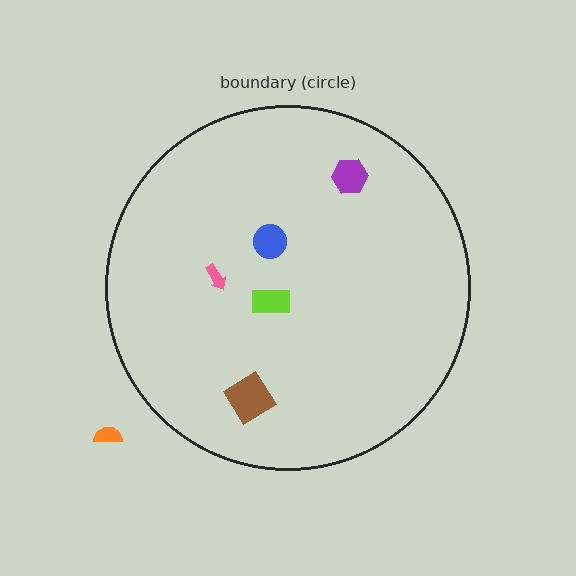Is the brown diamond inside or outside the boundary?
Inside.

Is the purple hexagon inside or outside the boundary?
Inside.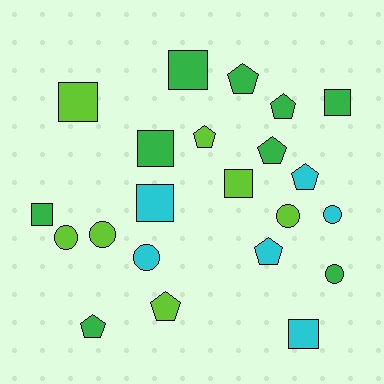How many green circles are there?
There is 1 green circle.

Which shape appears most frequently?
Pentagon, with 8 objects.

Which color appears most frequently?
Green, with 9 objects.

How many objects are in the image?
There are 22 objects.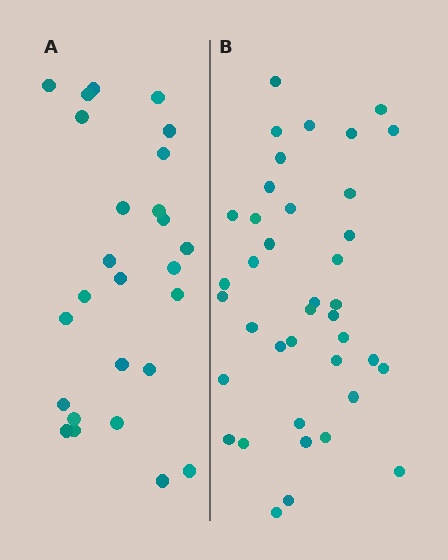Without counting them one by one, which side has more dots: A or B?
Region B (the right region) has more dots.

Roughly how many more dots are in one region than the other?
Region B has approximately 15 more dots than region A.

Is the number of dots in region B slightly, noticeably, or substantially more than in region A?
Region B has substantially more. The ratio is roughly 1.5 to 1.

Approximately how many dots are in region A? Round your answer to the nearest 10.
About 30 dots. (The exact count is 26, which rounds to 30.)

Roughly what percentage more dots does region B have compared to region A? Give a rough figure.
About 50% more.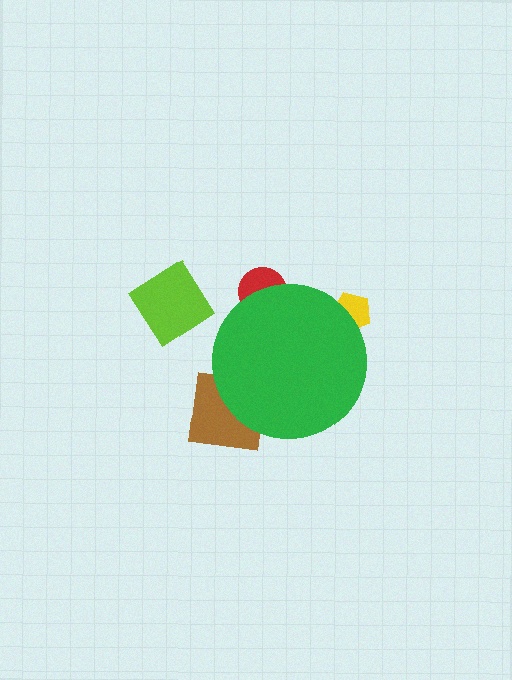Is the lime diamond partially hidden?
No, the lime diamond is fully visible.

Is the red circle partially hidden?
Yes, the red circle is partially hidden behind the green circle.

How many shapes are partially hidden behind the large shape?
3 shapes are partially hidden.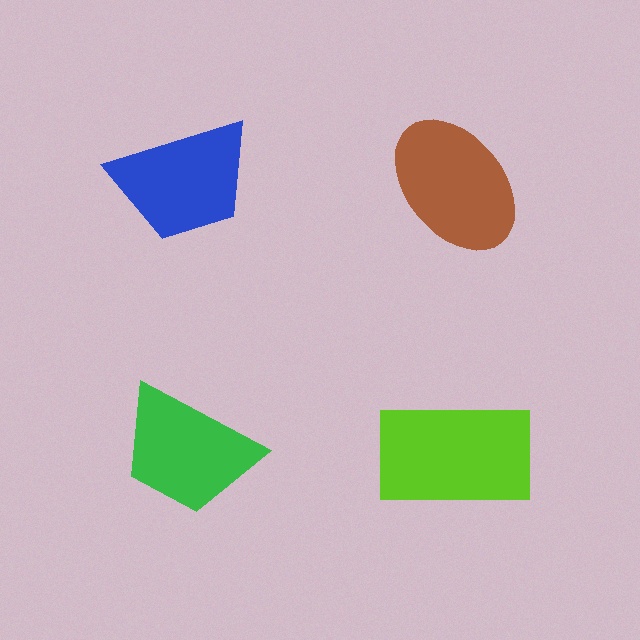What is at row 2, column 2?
A lime rectangle.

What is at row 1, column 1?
A blue trapezoid.